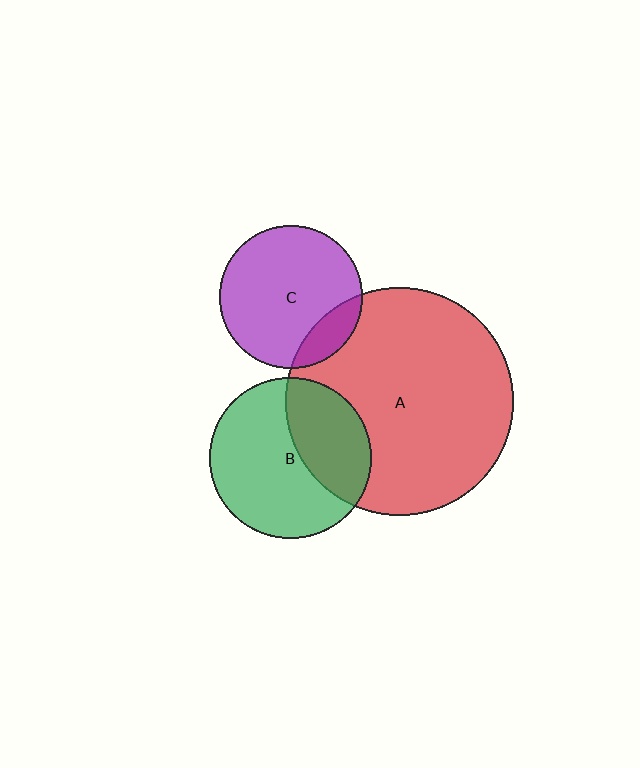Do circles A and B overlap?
Yes.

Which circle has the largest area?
Circle A (red).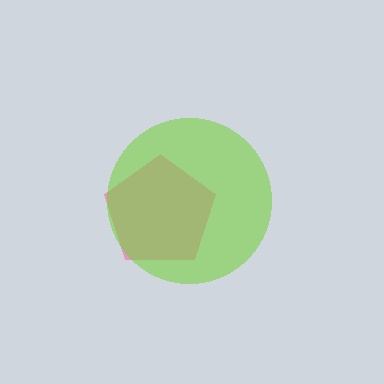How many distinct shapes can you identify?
There are 2 distinct shapes: a pink pentagon, a lime circle.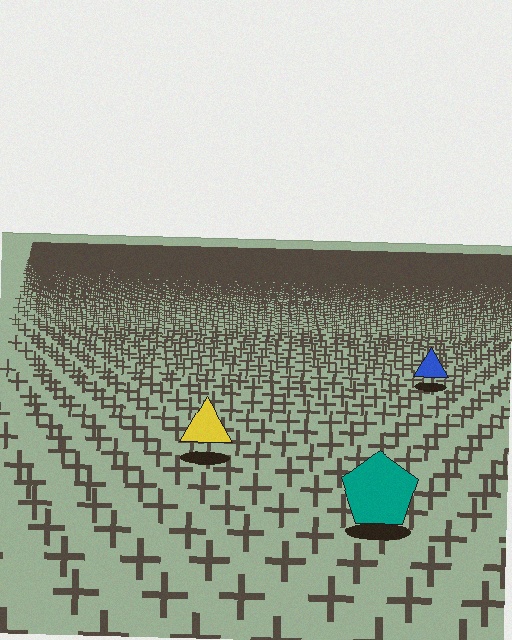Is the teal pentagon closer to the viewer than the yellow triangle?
Yes. The teal pentagon is closer — you can tell from the texture gradient: the ground texture is coarser near it.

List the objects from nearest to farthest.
From nearest to farthest: the teal pentagon, the yellow triangle, the blue triangle.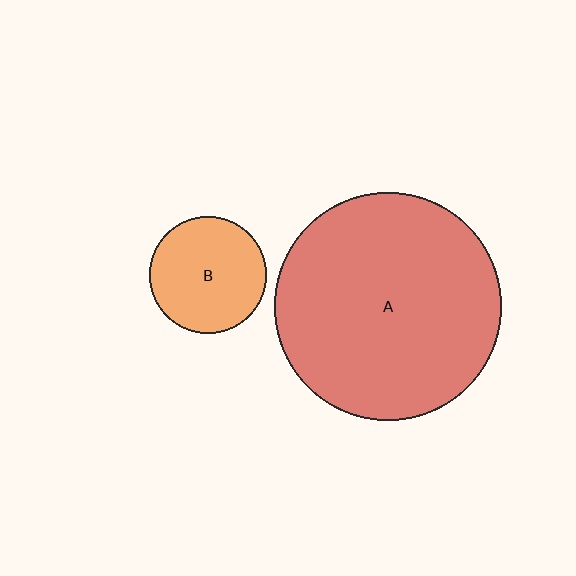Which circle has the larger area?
Circle A (red).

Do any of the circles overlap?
No, none of the circles overlap.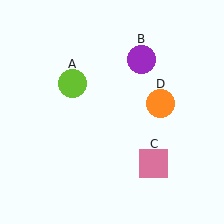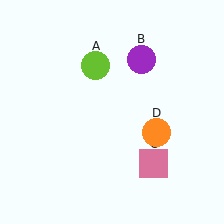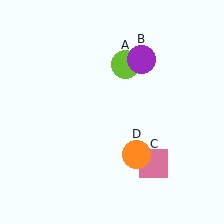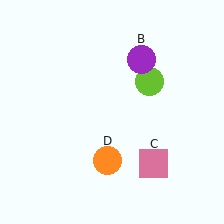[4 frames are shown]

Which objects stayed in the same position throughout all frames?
Purple circle (object B) and pink square (object C) remained stationary.